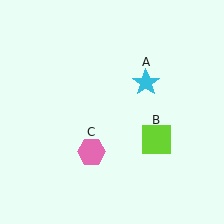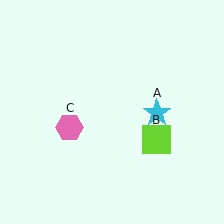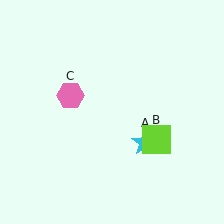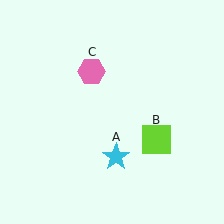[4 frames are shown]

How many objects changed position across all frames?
2 objects changed position: cyan star (object A), pink hexagon (object C).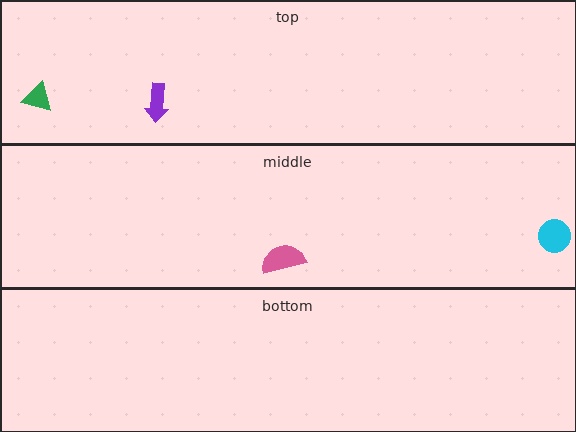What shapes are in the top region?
The purple arrow, the green triangle.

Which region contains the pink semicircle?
The middle region.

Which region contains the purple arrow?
The top region.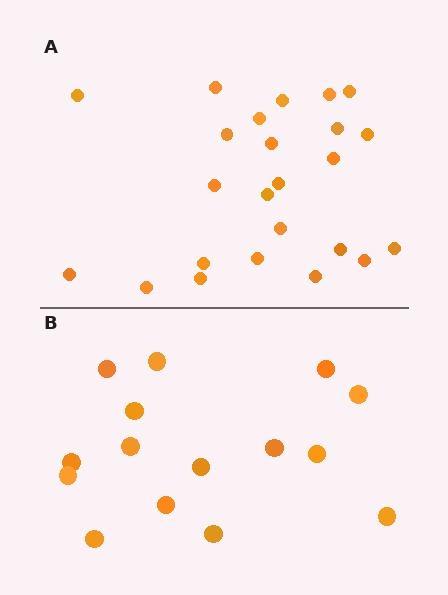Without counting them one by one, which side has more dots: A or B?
Region A (the top region) has more dots.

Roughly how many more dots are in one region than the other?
Region A has roughly 8 or so more dots than region B.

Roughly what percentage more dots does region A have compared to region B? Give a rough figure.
About 60% more.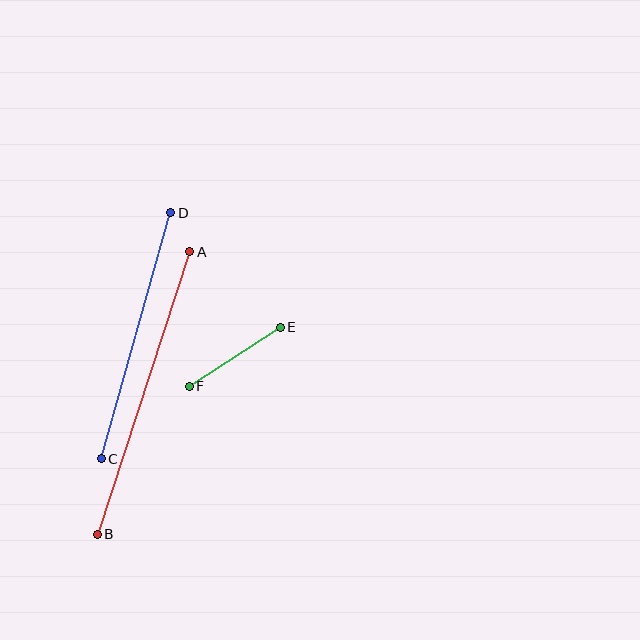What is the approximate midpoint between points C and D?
The midpoint is at approximately (136, 336) pixels.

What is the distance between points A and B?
The distance is approximately 297 pixels.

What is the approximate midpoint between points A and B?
The midpoint is at approximately (144, 393) pixels.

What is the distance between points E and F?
The distance is approximately 109 pixels.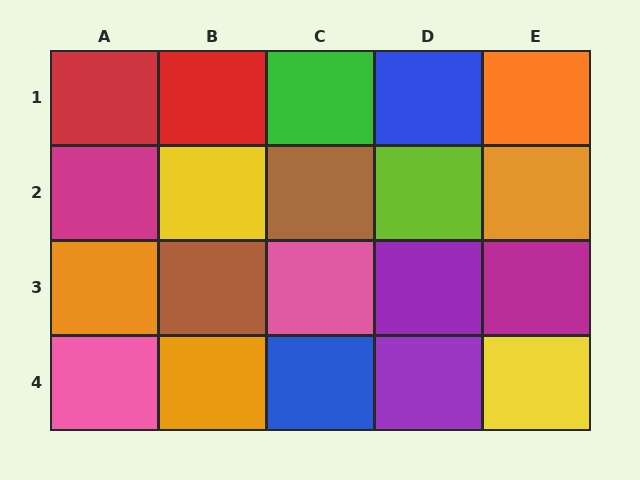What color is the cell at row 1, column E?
Orange.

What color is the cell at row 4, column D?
Purple.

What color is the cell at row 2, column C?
Brown.